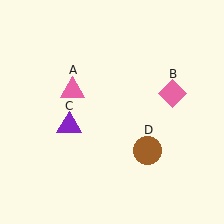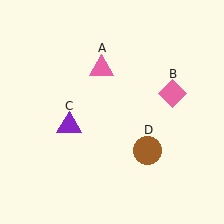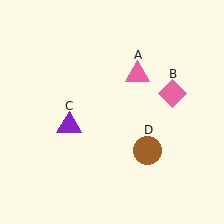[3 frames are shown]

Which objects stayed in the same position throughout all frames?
Pink diamond (object B) and purple triangle (object C) and brown circle (object D) remained stationary.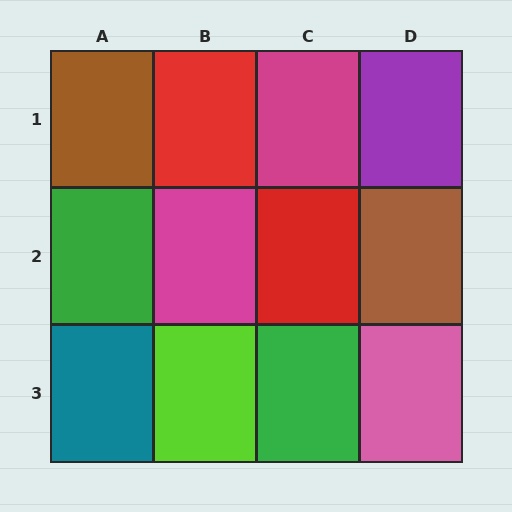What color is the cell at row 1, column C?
Magenta.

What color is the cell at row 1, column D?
Purple.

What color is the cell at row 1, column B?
Red.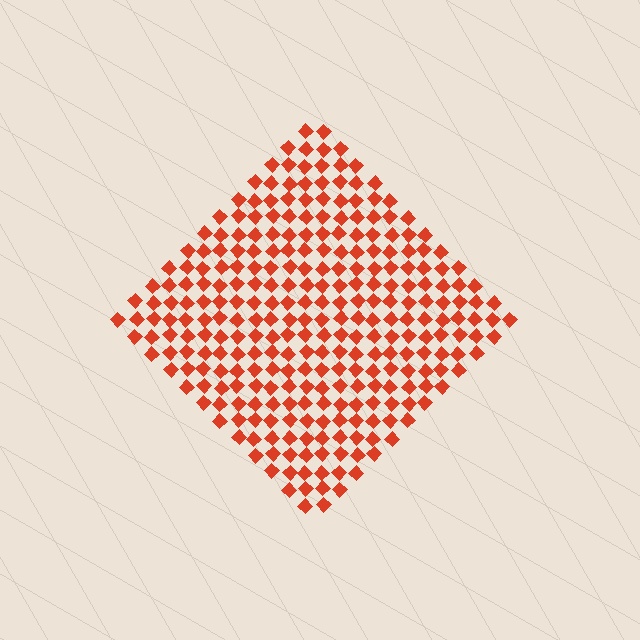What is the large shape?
The large shape is a diamond.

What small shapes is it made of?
It is made of small diamonds.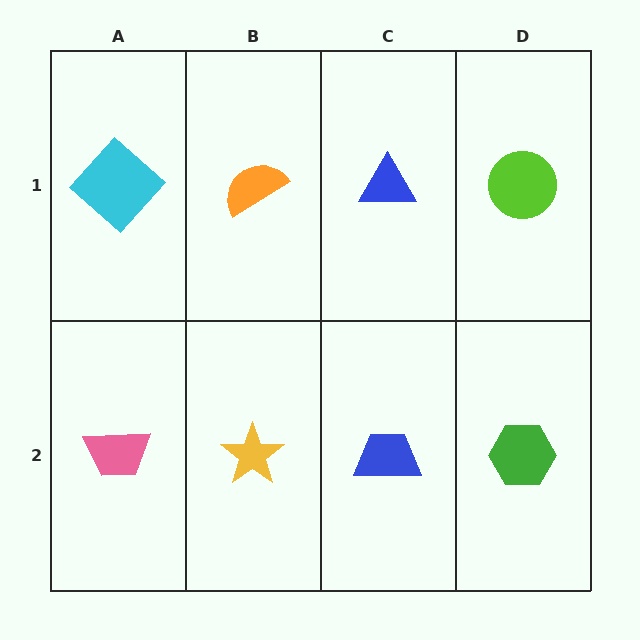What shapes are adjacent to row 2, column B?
An orange semicircle (row 1, column B), a pink trapezoid (row 2, column A), a blue trapezoid (row 2, column C).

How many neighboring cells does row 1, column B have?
3.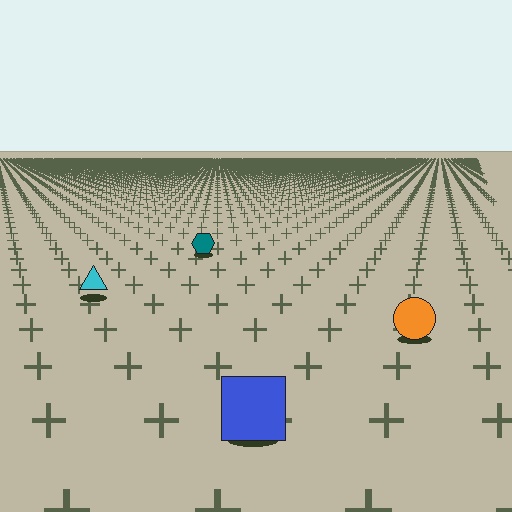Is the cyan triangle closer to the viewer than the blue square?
No. The blue square is closer — you can tell from the texture gradient: the ground texture is coarser near it.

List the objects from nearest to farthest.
From nearest to farthest: the blue square, the orange circle, the cyan triangle, the teal hexagon.